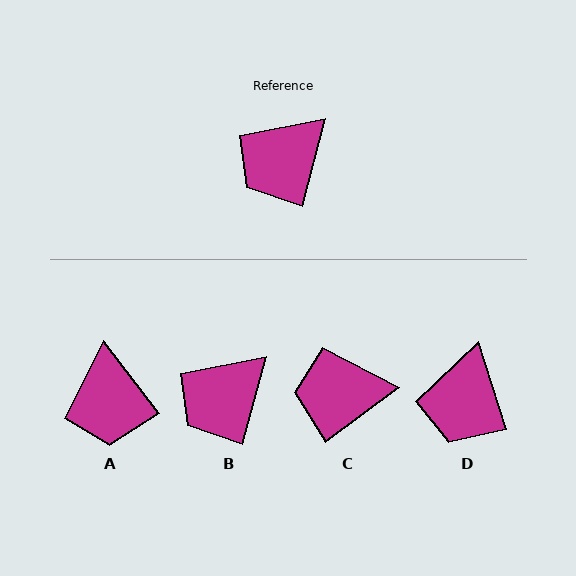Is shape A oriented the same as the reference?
No, it is off by about 52 degrees.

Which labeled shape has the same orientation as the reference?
B.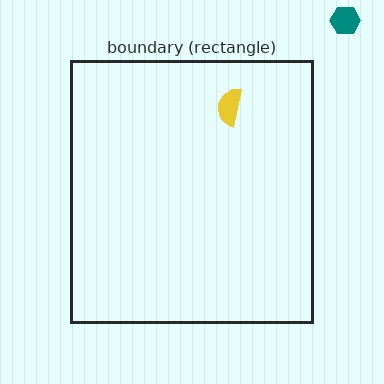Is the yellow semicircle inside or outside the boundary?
Inside.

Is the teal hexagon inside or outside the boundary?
Outside.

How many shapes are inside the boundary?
1 inside, 1 outside.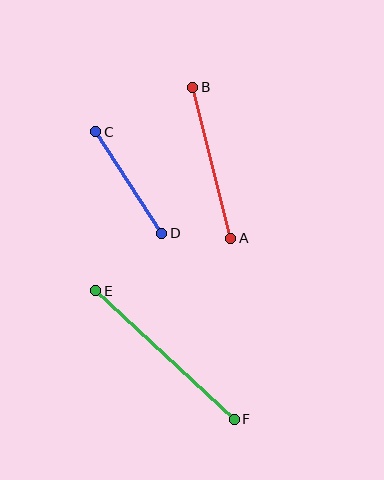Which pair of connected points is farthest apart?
Points E and F are farthest apart.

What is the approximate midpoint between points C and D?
The midpoint is at approximately (129, 182) pixels.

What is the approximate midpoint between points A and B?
The midpoint is at approximately (212, 163) pixels.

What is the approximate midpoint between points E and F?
The midpoint is at approximately (165, 355) pixels.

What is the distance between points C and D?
The distance is approximately 121 pixels.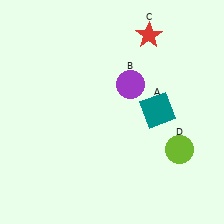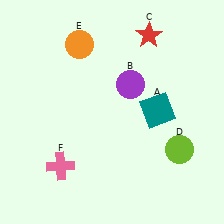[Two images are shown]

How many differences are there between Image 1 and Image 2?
There are 2 differences between the two images.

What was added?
An orange circle (E), a pink cross (F) were added in Image 2.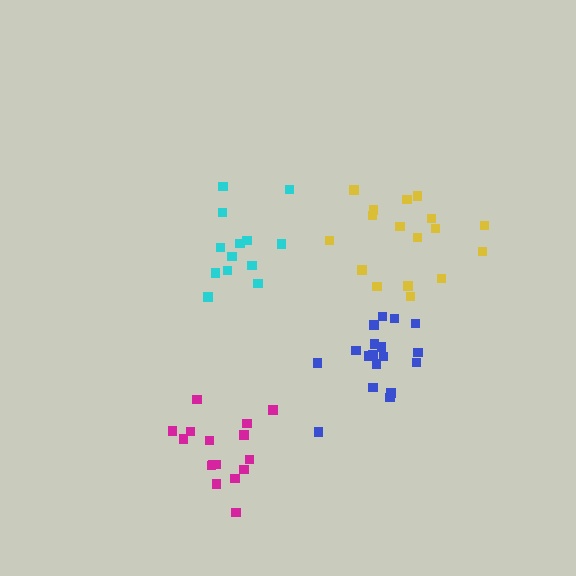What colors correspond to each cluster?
The clusters are colored: blue, yellow, magenta, cyan.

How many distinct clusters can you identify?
There are 4 distinct clusters.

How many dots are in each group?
Group 1: 18 dots, Group 2: 17 dots, Group 3: 16 dots, Group 4: 13 dots (64 total).